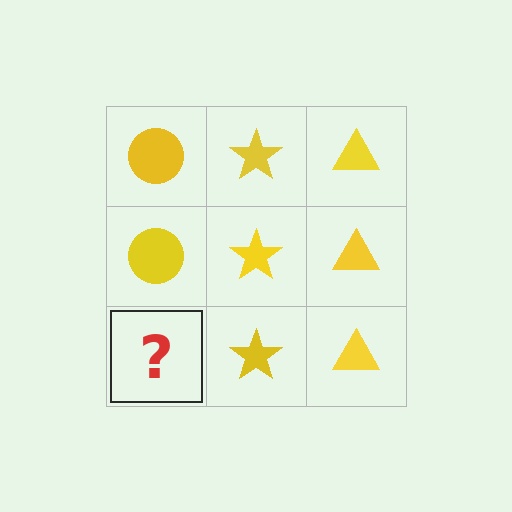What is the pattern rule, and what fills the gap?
The rule is that each column has a consistent shape. The gap should be filled with a yellow circle.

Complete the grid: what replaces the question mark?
The question mark should be replaced with a yellow circle.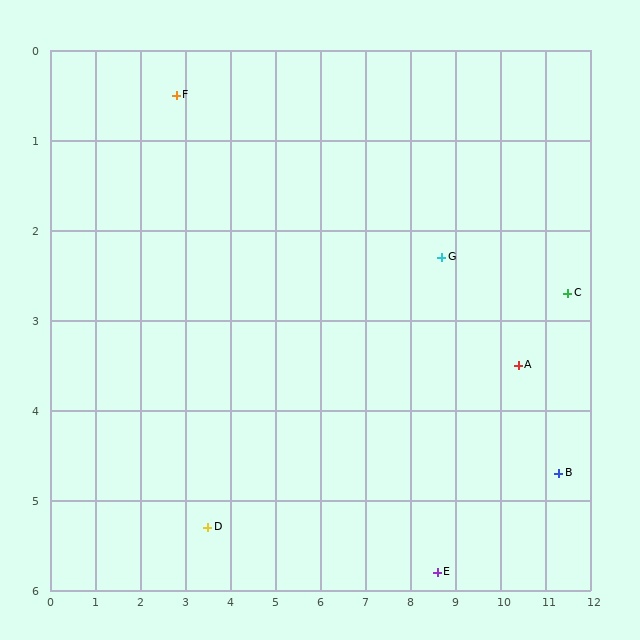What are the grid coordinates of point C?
Point C is at approximately (11.5, 2.7).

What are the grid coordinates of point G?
Point G is at approximately (8.7, 2.3).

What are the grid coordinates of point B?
Point B is at approximately (11.3, 4.7).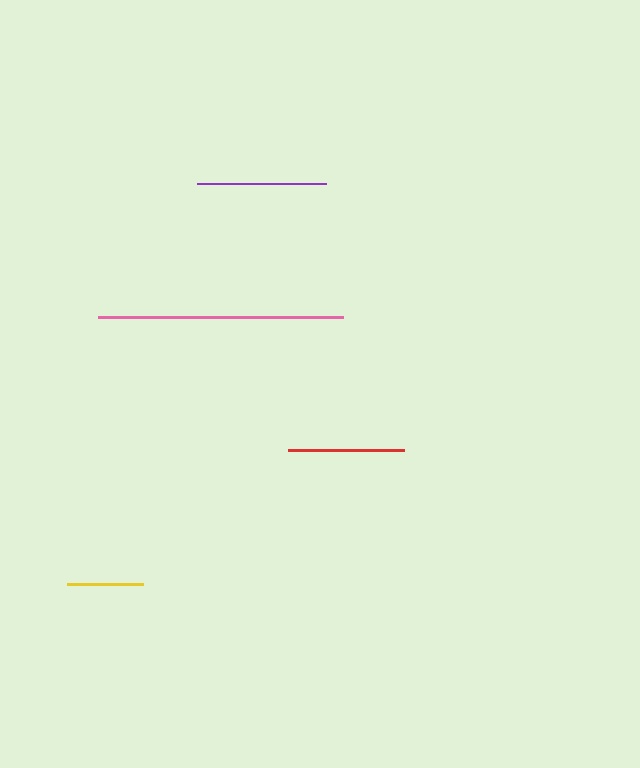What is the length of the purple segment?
The purple segment is approximately 129 pixels long.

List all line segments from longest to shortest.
From longest to shortest: pink, purple, red, yellow.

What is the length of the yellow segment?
The yellow segment is approximately 75 pixels long.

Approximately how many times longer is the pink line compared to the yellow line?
The pink line is approximately 3.2 times the length of the yellow line.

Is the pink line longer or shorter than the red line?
The pink line is longer than the red line.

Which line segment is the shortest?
The yellow line is the shortest at approximately 75 pixels.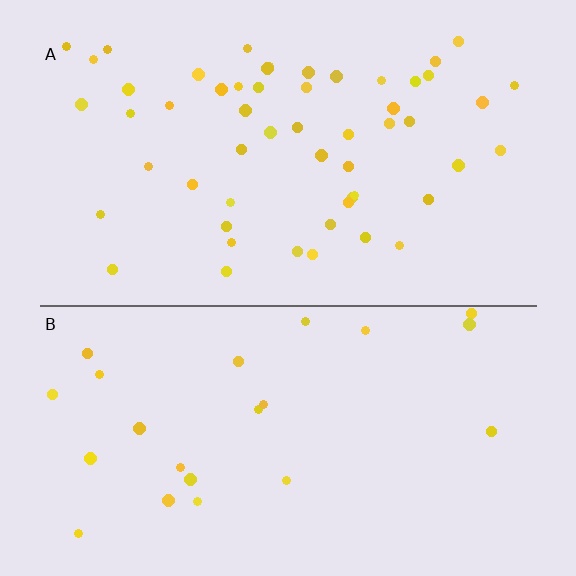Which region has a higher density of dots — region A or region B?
A (the top).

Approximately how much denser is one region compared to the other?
Approximately 2.4× — region A over region B.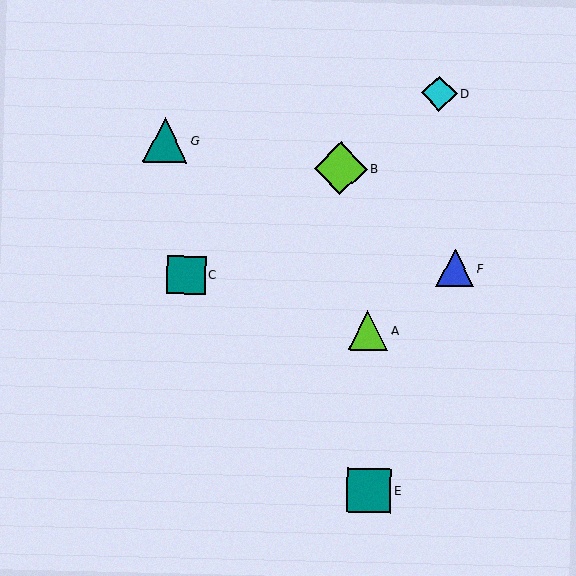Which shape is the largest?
The lime diamond (labeled B) is the largest.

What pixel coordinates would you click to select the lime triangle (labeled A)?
Click at (368, 330) to select the lime triangle A.